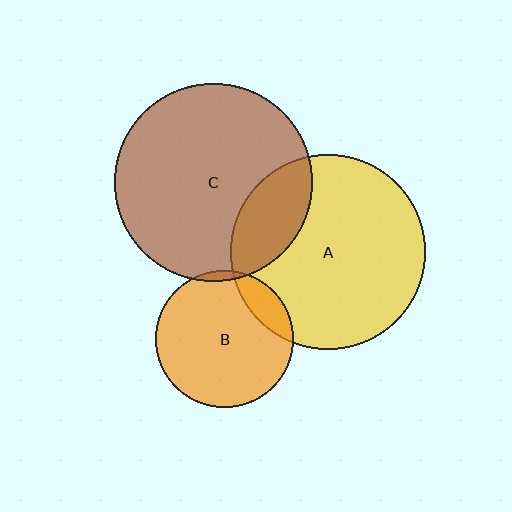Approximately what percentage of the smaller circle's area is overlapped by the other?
Approximately 5%.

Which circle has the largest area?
Circle C (brown).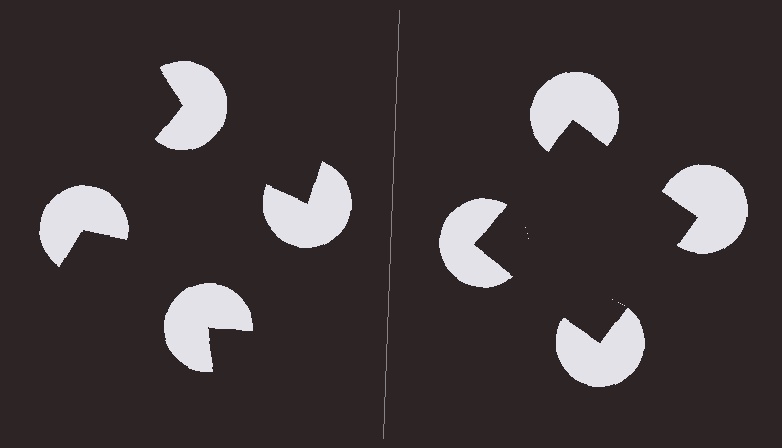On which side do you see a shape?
An illusory square appears on the right side. On the left side the wedge cuts are rotated, so no coherent shape forms.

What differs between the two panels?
The pac-man discs are positioned identically on both sides; only the wedge orientations differ. On the right they align to a square; on the left they are misaligned.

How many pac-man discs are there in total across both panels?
8 — 4 on each side.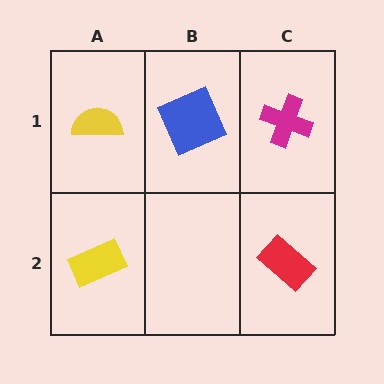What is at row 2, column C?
A red rectangle.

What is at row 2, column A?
A yellow rectangle.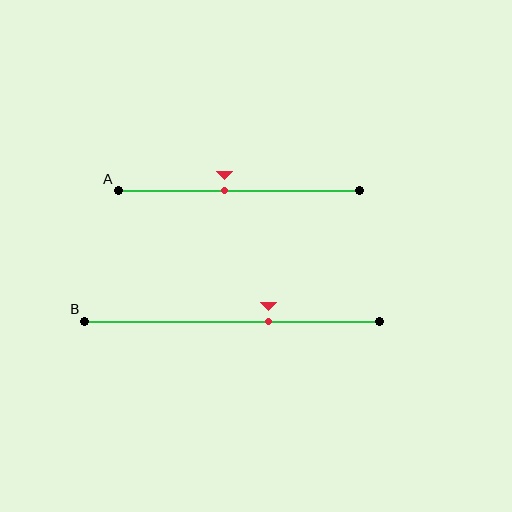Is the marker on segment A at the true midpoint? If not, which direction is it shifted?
No, the marker on segment A is shifted to the left by about 6% of the segment length.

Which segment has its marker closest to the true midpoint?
Segment A has its marker closest to the true midpoint.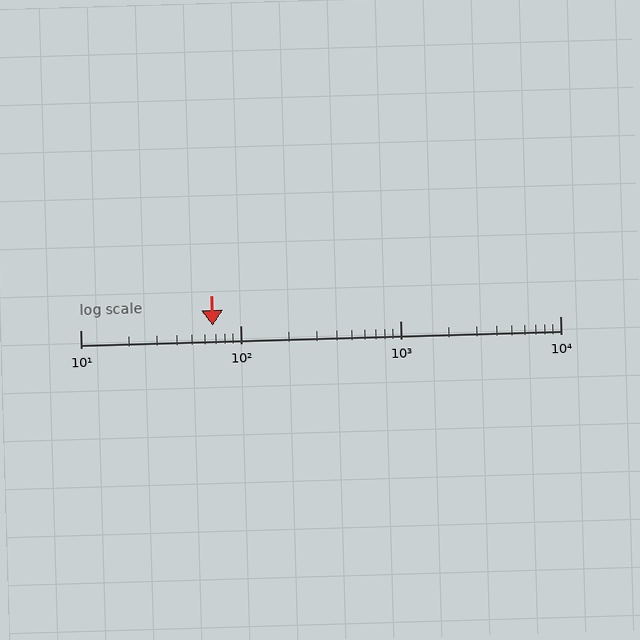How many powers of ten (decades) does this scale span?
The scale spans 3 decades, from 10 to 10000.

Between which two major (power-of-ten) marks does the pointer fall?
The pointer is between 10 and 100.